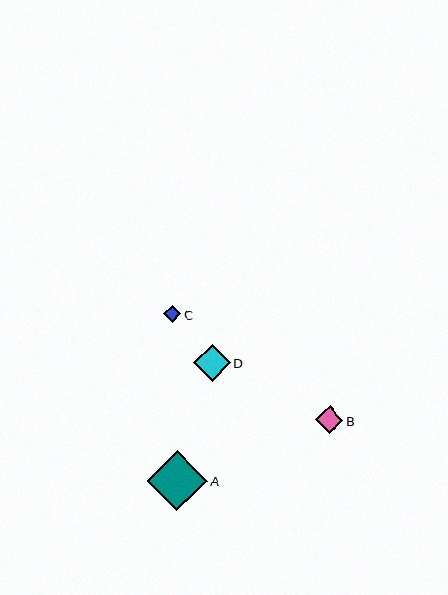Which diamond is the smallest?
Diamond C is the smallest with a size of approximately 17 pixels.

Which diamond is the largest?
Diamond A is the largest with a size of approximately 60 pixels.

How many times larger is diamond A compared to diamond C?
Diamond A is approximately 3.6 times the size of diamond C.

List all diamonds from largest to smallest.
From largest to smallest: A, D, B, C.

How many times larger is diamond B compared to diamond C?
Diamond B is approximately 1.7 times the size of diamond C.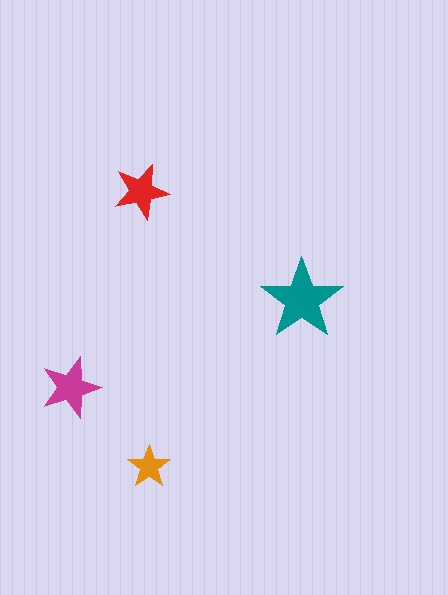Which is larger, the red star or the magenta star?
The magenta one.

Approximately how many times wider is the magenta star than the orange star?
About 1.5 times wider.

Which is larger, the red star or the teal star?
The teal one.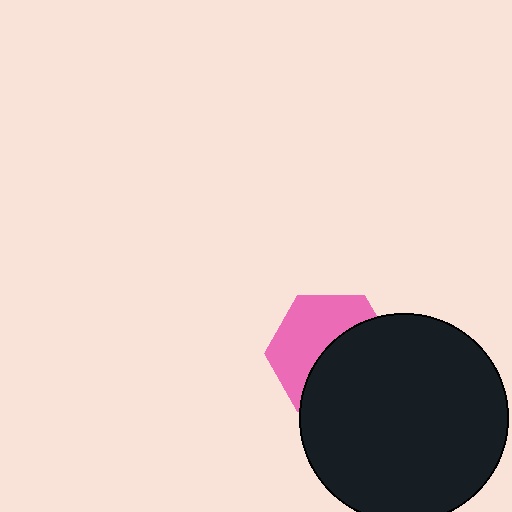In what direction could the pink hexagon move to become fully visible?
The pink hexagon could move toward the upper-left. That would shift it out from behind the black circle entirely.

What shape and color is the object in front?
The object in front is a black circle.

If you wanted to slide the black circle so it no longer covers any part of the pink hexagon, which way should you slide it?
Slide it toward the lower-right — that is the most direct way to separate the two shapes.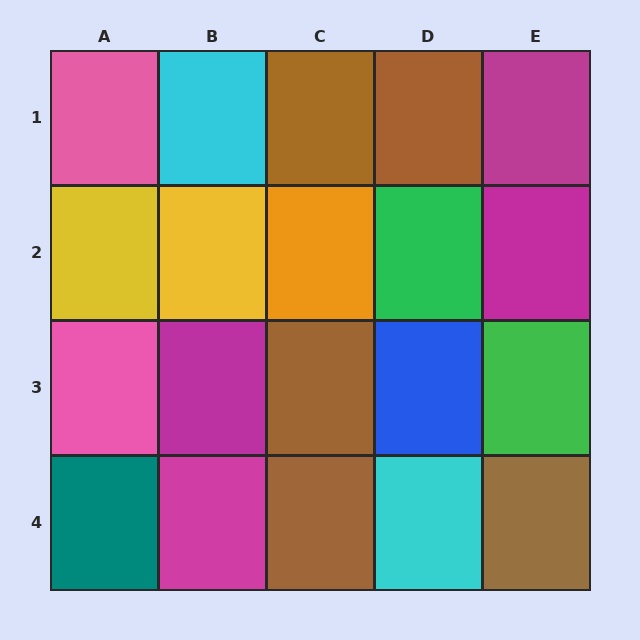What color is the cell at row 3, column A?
Pink.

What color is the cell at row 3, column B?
Magenta.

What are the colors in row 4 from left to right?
Teal, magenta, brown, cyan, brown.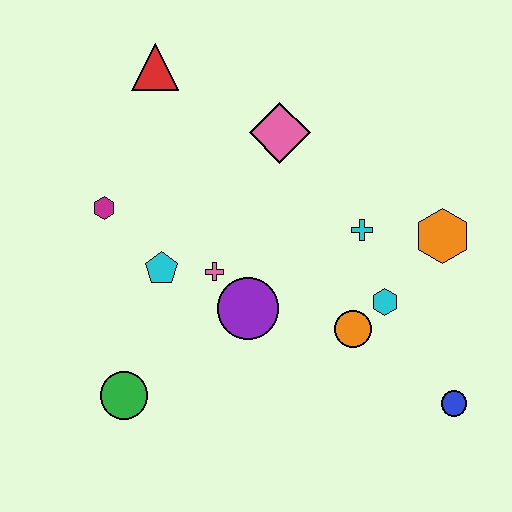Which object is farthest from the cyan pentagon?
The blue circle is farthest from the cyan pentagon.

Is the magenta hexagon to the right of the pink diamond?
No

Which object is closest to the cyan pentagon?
The pink cross is closest to the cyan pentagon.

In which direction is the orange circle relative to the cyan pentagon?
The orange circle is to the right of the cyan pentagon.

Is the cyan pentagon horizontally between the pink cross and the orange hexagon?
No